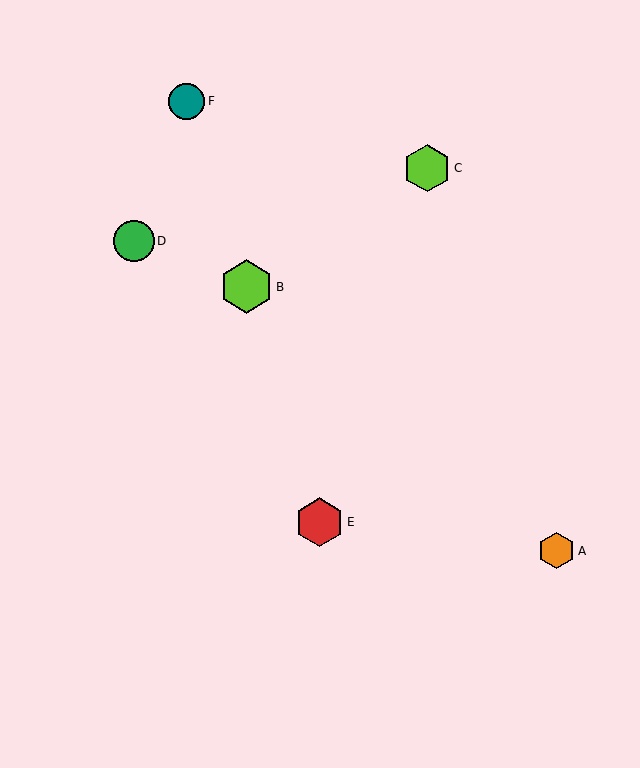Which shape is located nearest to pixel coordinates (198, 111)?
The teal circle (labeled F) at (186, 101) is nearest to that location.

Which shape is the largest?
The lime hexagon (labeled B) is the largest.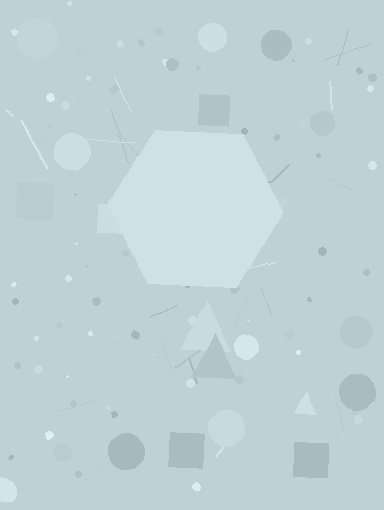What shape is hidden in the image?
A hexagon is hidden in the image.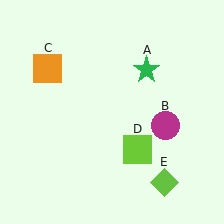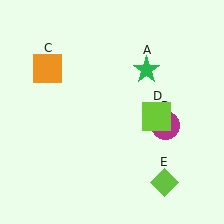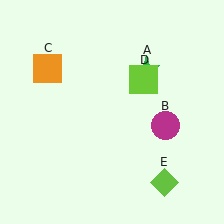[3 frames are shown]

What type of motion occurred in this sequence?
The lime square (object D) rotated counterclockwise around the center of the scene.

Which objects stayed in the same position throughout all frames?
Green star (object A) and magenta circle (object B) and orange square (object C) and lime diamond (object E) remained stationary.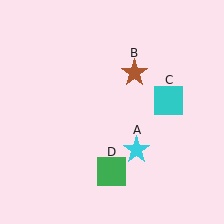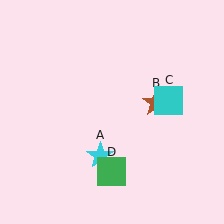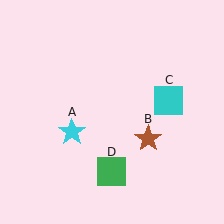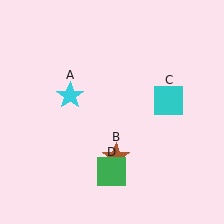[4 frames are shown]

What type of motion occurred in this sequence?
The cyan star (object A), brown star (object B) rotated clockwise around the center of the scene.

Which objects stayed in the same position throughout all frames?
Cyan square (object C) and green square (object D) remained stationary.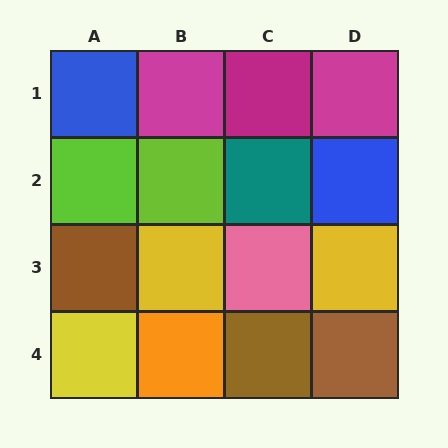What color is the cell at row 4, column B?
Orange.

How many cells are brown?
3 cells are brown.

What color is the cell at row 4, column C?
Brown.